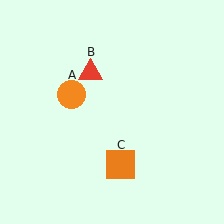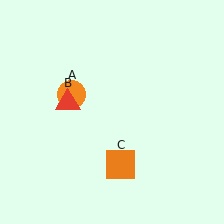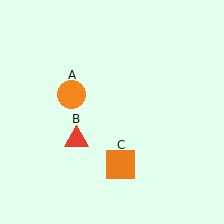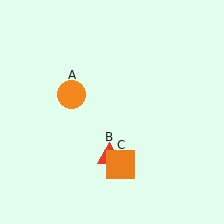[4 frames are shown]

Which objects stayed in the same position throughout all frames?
Orange circle (object A) and orange square (object C) remained stationary.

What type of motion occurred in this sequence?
The red triangle (object B) rotated counterclockwise around the center of the scene.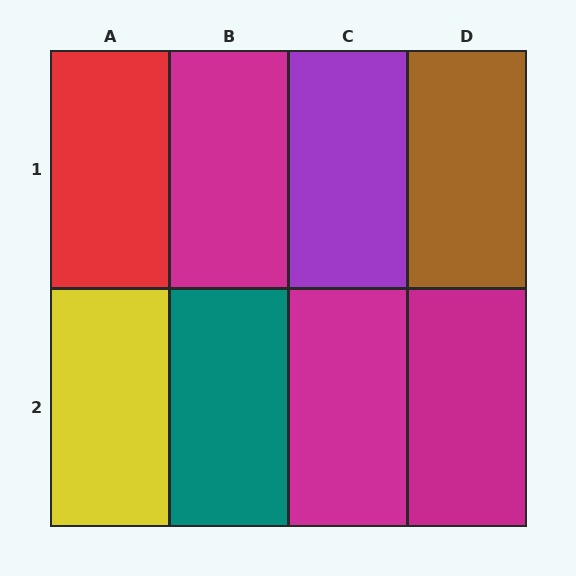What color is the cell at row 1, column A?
Red.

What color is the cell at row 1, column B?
Magenta.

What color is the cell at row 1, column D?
Brown.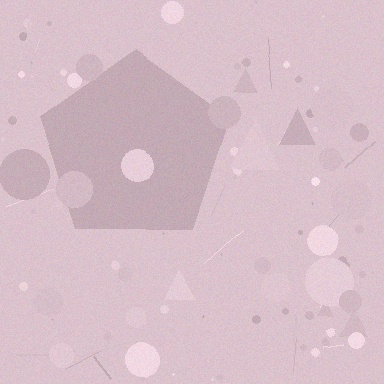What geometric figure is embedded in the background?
A pentagon is embedded in the background.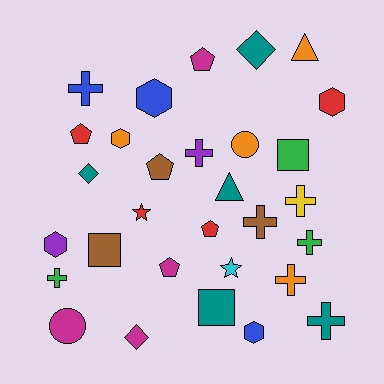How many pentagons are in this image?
There are 5 pentagons.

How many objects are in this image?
There are 30 objects.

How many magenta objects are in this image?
There are 4 magenta objects.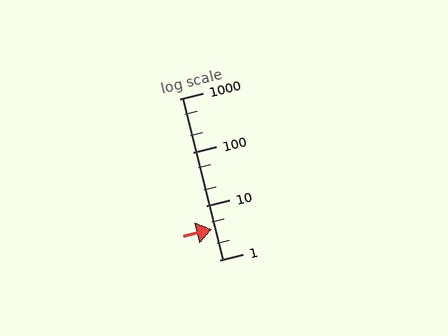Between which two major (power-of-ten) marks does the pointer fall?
The pointer is between 1 and 10.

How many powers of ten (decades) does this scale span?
The scale spans 3 decades, from 1 to 1000.